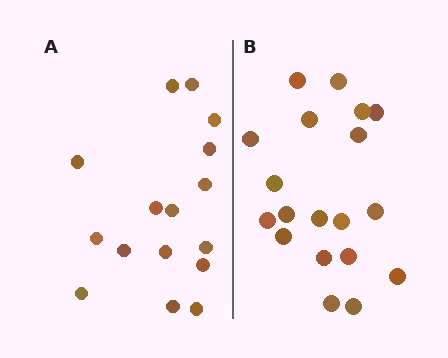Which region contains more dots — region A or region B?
Region B (the right region) has more dots.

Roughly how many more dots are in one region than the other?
Region B has just a few more — roughly 2 or 3 more dots than region A.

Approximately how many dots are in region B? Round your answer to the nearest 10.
About 20 dots. (The exact count is 19, which rounds to 20.)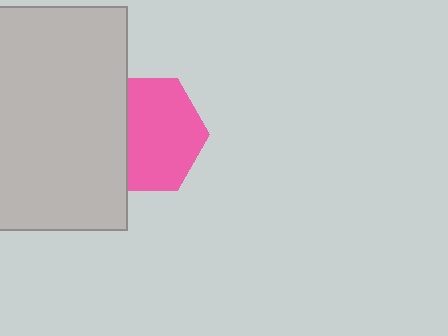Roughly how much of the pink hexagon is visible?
Most of it is visible (roughly 68%).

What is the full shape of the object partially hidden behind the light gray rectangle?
The partially hidden object is a pink hexagon.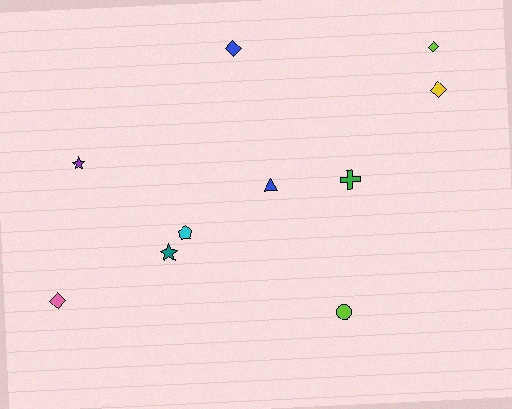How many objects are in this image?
There are 10 objects.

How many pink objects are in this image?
There is 1 pink object.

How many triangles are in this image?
There is 1 triangle.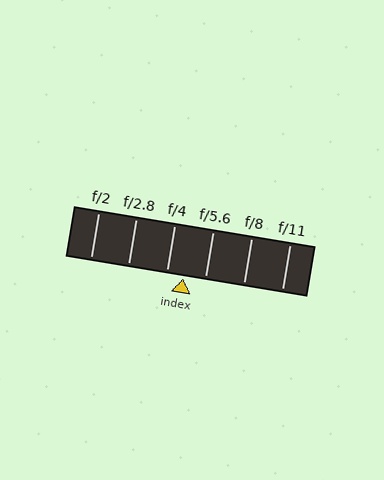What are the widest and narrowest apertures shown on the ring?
The widest aperture shown is f/2 and the narrowest is f/11.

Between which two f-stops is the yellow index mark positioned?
The index mark is between f/4 and f/5.6.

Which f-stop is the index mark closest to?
The index mark is closest to f/4.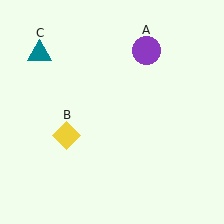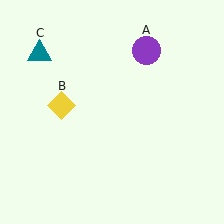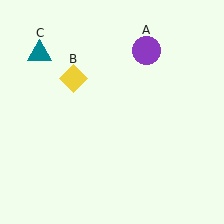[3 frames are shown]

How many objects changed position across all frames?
1 object changed position: yellow diamond (object B).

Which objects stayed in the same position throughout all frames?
Purple circle (object A) and teal triangle (object C) remained stationary.